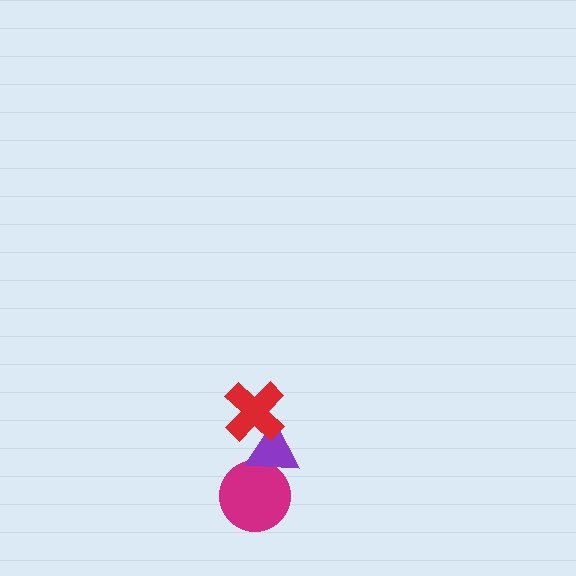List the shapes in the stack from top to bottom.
From top to bottom: the red cross, the purple triangle, the magenta circle.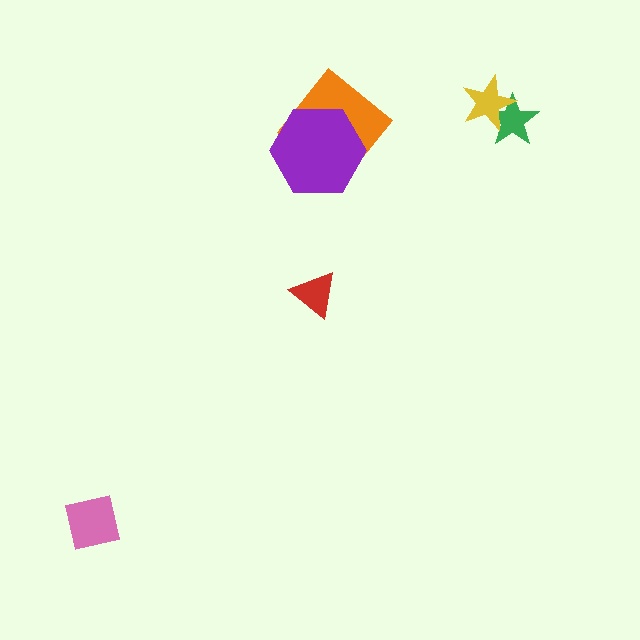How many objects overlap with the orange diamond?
1 object overlaps with the orange diamond.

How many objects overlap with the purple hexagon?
1 object overlaps with the purple hexagon.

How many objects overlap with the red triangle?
0 objects overlap with the red triangle.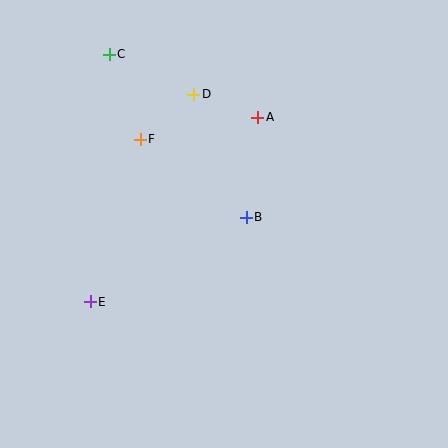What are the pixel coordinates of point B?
Point B is at (246, 217).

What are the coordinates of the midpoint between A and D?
The midpoint between A and D is at (226, 106).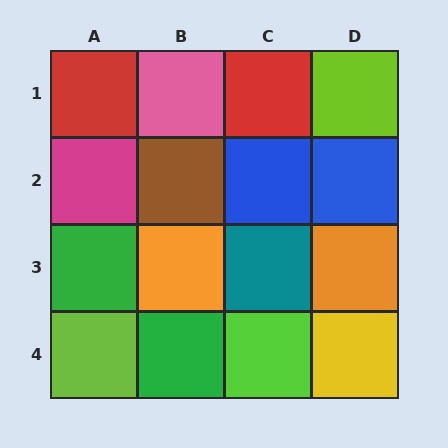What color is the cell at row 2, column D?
Blue.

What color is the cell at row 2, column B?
Brown.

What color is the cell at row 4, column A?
Lime.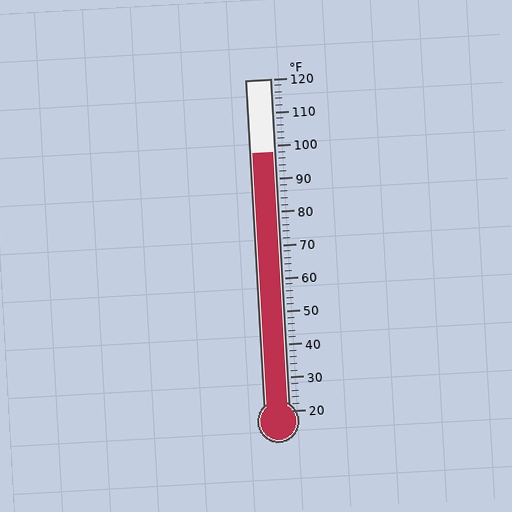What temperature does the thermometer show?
The thermometer shows approximately 98°F.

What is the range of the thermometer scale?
The thermometer scale ranges from 20°F to 120°F.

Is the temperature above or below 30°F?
The temperature is above 30°F.